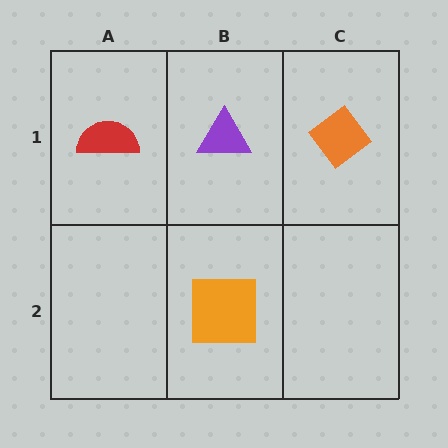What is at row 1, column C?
An orange diamond.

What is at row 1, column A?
A red semicircle.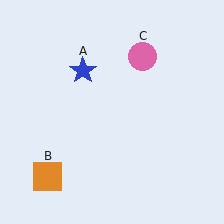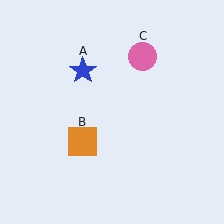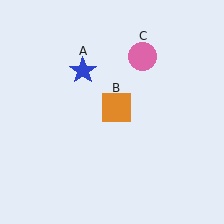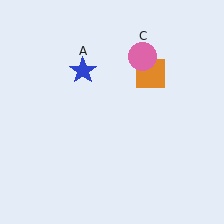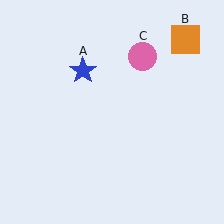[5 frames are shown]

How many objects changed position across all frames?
1 object changed position: orange square (object B).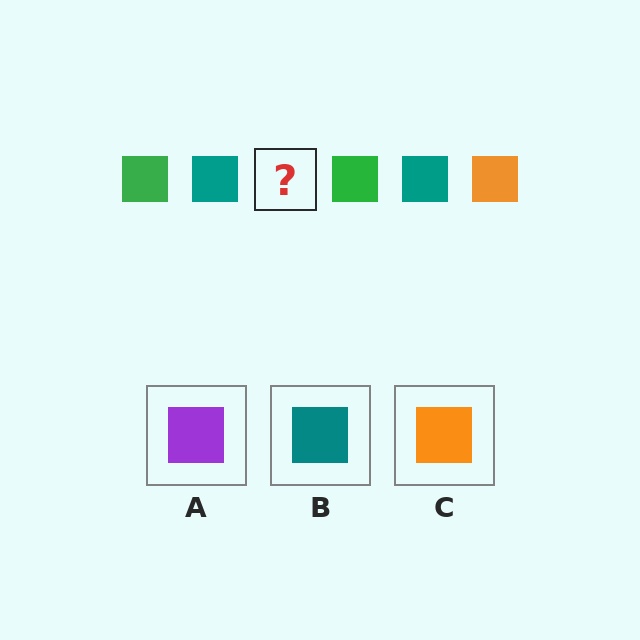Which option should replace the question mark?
Option C.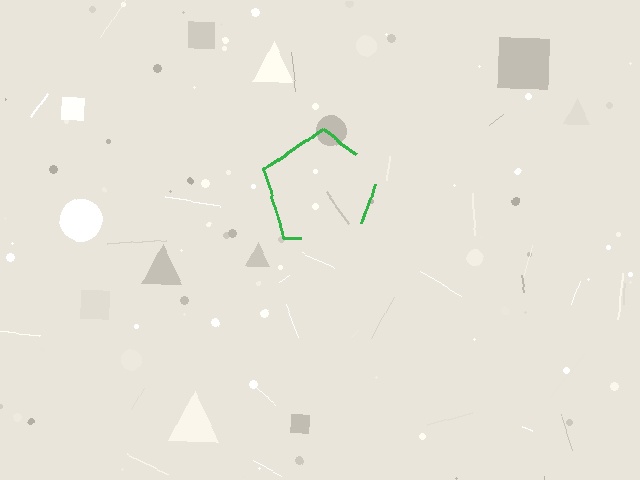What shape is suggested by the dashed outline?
The dashed outline suggests a pentagon.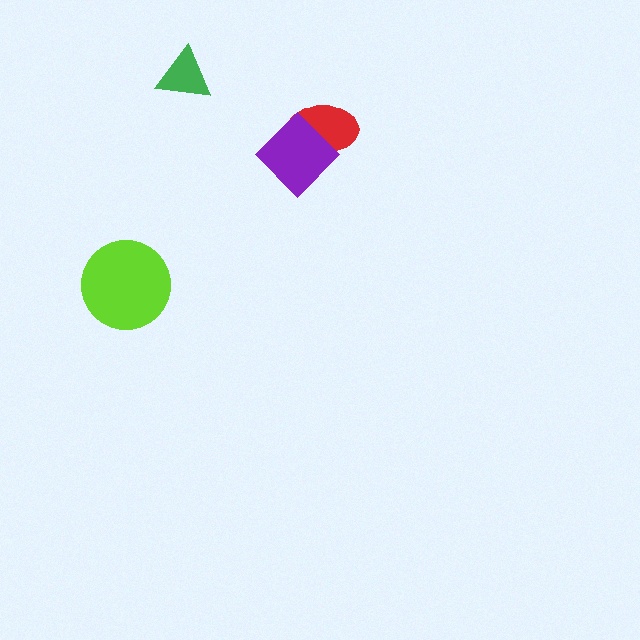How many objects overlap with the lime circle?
0 objects overlap with the lime circle.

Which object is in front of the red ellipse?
The purple diamond is in front of the red ellipse.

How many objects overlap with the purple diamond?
1 object overlaps with the purple diamond.